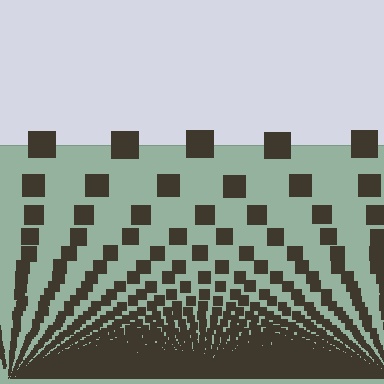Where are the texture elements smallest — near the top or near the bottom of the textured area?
Near the bottom.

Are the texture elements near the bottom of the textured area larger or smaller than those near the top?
Smaller. The gradient is inverted — elements near the bottom are smaller and denser.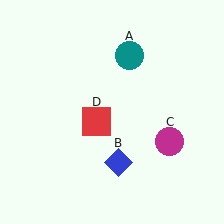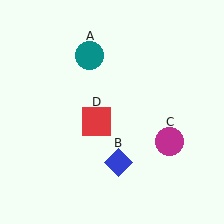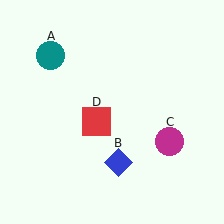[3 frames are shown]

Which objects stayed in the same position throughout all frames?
Blue diamond (object B) and magenta circle (object C) and red square (object D) remained stationary.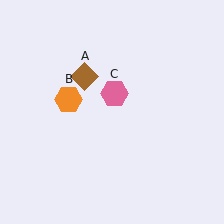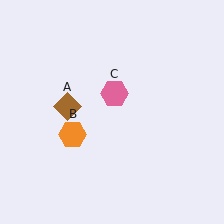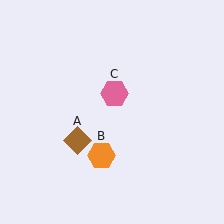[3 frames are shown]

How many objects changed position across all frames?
2 objects changed position: brown diamond (object A), orange hexagon (object B).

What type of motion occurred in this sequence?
The brown diamond (object A), orange hexagon (object B) rotated counterclockwise around the center of the scene.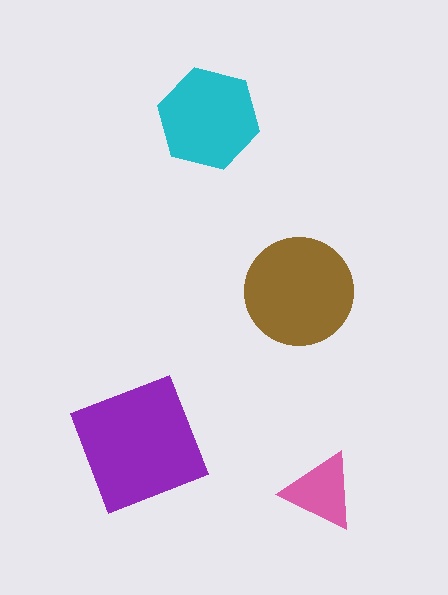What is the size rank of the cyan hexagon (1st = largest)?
3rd.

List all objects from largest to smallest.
The purple square, the brown circle, the cyan hexagon, the pink triangle.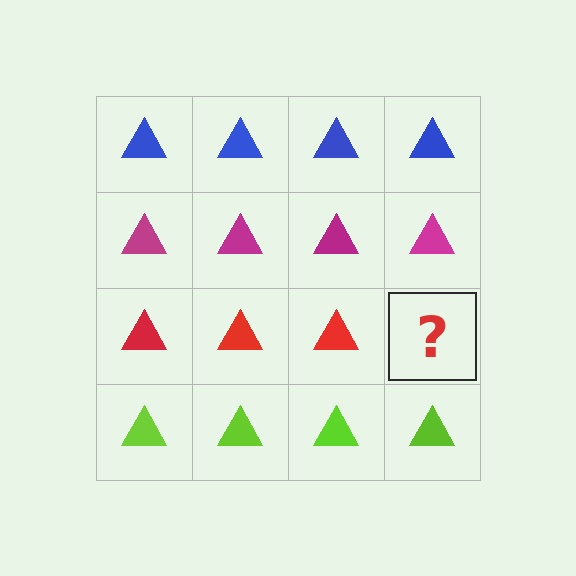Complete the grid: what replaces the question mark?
The question mark should be replaced with a red triangle.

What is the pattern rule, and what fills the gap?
The rule is that each row has a consistent color. The gap should be filled with a red triangle.